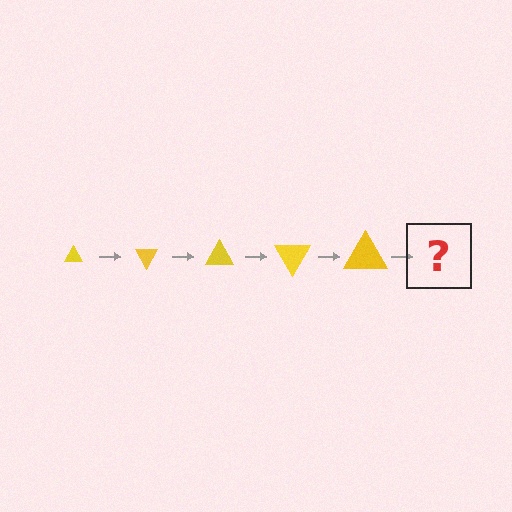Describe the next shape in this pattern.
It should be a triangle, larger than the previous one and rotated 300 degrees from the start.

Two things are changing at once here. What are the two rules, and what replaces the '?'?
The two rules are that the triangle grows larger each step and it rotates 60 degrees each step. The '?' should be a triangle, larger than the previous one and rotated 300 degrees from the start.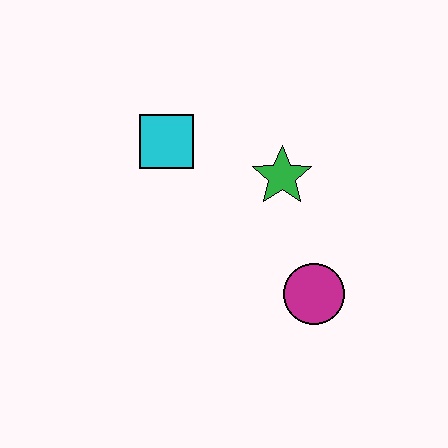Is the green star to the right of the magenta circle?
No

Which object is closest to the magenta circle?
The green star is closest to the magenta circle.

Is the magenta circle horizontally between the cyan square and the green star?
No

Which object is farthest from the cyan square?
The magenta circle is farthest from the cyan square.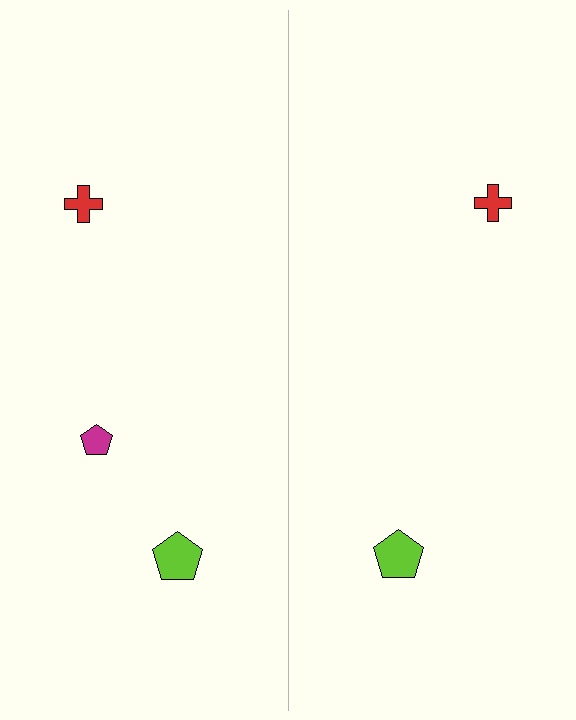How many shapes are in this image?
There are 5 shapes in this image.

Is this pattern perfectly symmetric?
No, the pattern is not perfectly symmetric. A magenta pentagon is missing from the right side.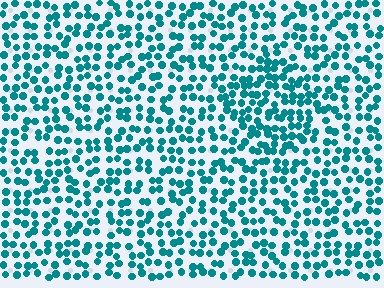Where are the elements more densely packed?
The elements are more densely packed inside the diamond boundary.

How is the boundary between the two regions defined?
The boundary is defined by a change in element density (approximately 1.6x ratio). All elements are the same color, size, and shape.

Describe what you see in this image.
The image contains small teal elements arranged at two different densities. A diamond-shaped region is visible where the elements are more densely packed than the surrounding area.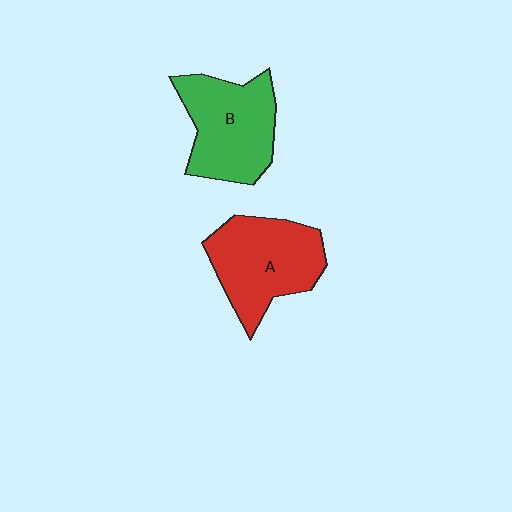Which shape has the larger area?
Shape A (red).